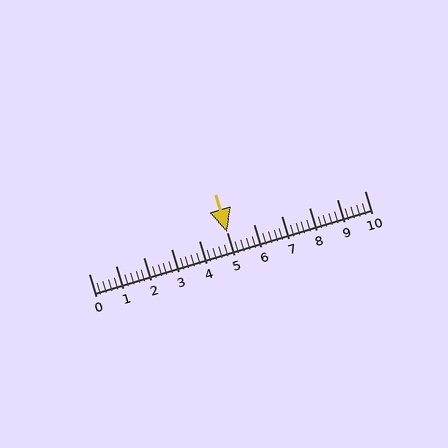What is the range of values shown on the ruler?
The ruler shows values from 0 to 10.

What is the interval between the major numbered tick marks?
The major tick marks are spaced 1 units apart.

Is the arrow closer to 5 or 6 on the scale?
The arrow is closer to 5.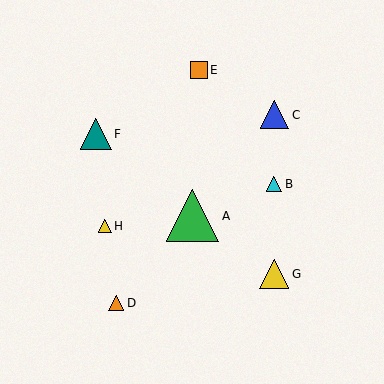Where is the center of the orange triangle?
The center of the orange triangle is at (116, 303).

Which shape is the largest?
The green triangle (labeled A) is the largest.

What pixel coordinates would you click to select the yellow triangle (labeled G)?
Click at (274, 274) to select the yellow triangle G.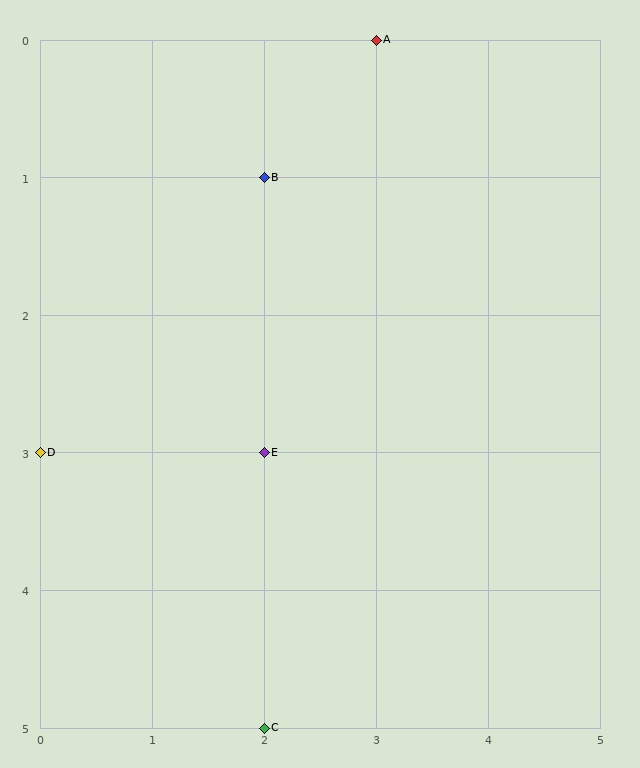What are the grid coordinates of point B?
Point B is at grid coordinates (2, 1).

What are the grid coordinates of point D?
Point D is at grid coordinates (0, 3).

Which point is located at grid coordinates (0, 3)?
Point D is at (0, 3).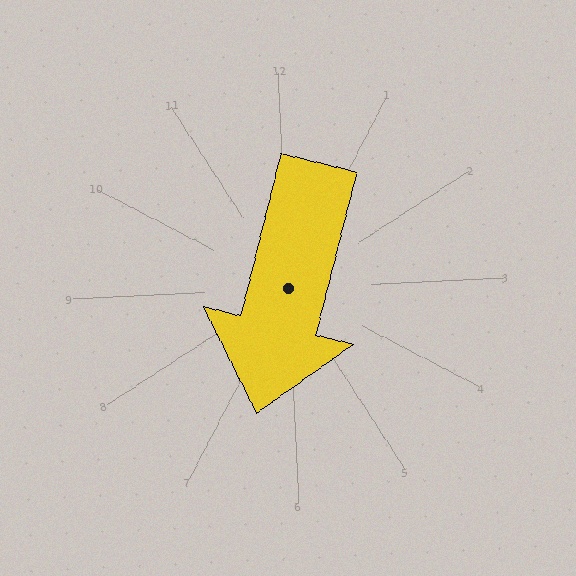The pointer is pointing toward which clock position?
Roughly 7 o'clock.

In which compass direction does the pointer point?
South.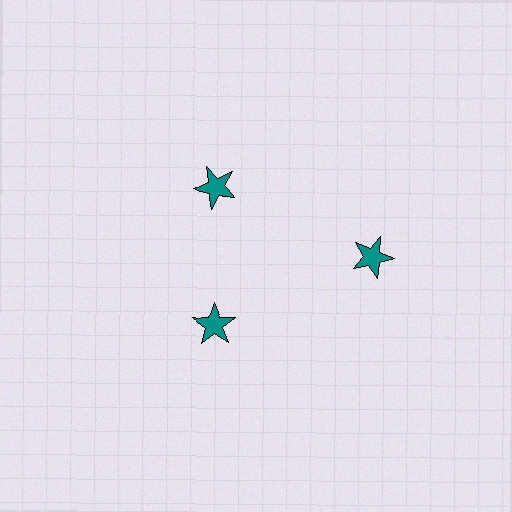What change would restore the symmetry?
The symmetry would be restored by moving it inward, back onto the ring so that all 3 stars sit at equal angles and equal distance from the center.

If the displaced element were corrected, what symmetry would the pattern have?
It would have 3-fold rotational symmetry — the pattern would map onto itself every 120 degrees.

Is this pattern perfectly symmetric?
No. The 3 teal stars are arranged in a ring, but one element near the 3 o'clock position is pushed outward from the center, breaking the 3-fold rotational symmetry.